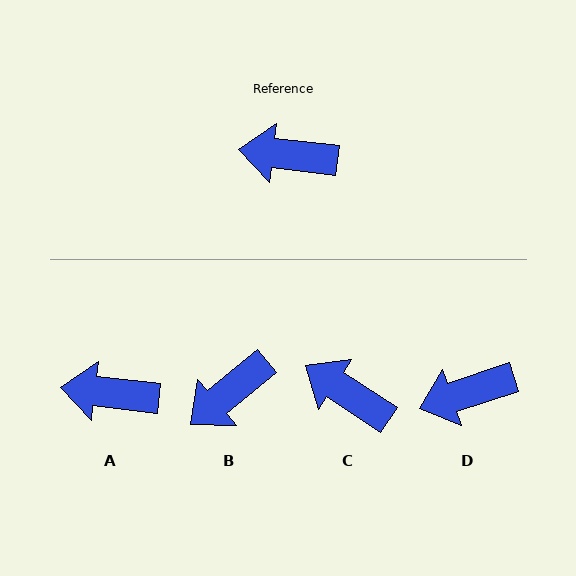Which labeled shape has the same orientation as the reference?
A.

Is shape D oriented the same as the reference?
No, it is off by about 25 degrees.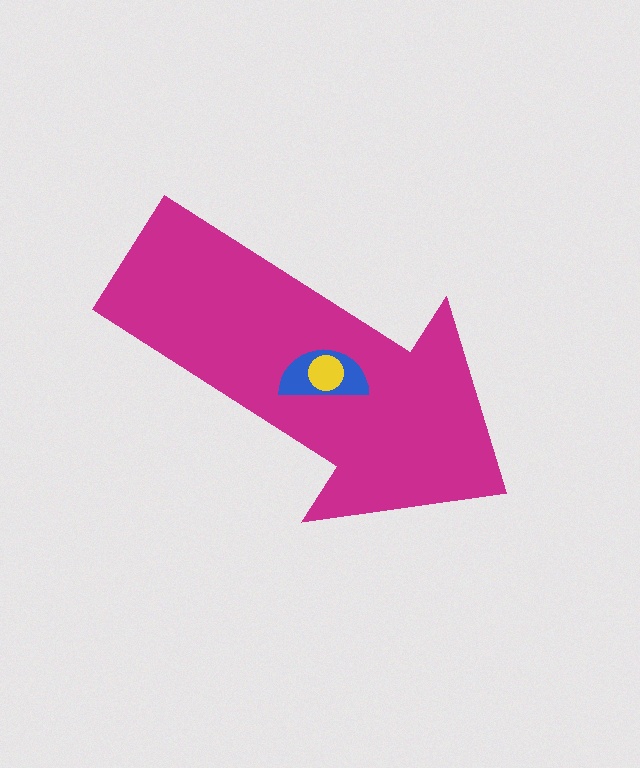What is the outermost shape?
The magenta arrow.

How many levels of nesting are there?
3.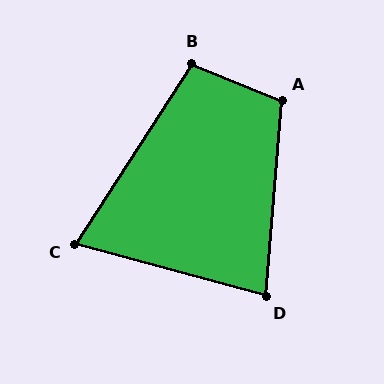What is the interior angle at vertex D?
Approximately 79 degrees (acute).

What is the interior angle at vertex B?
Approximately 101 degrees (obtuse).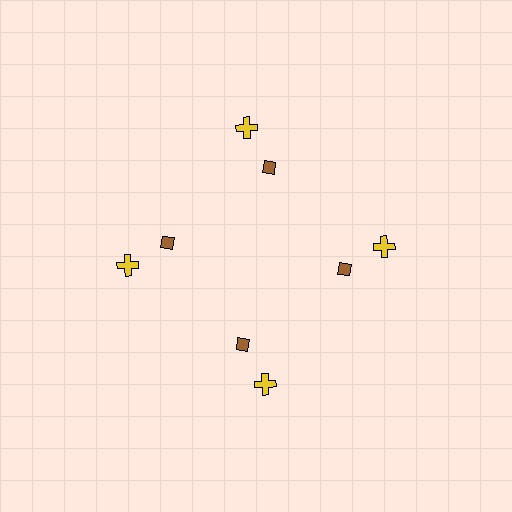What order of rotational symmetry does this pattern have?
This pattern has 4-fold rotational symmetry.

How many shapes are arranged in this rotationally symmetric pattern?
There are 8 shapes, arranged in 4 groups of 2.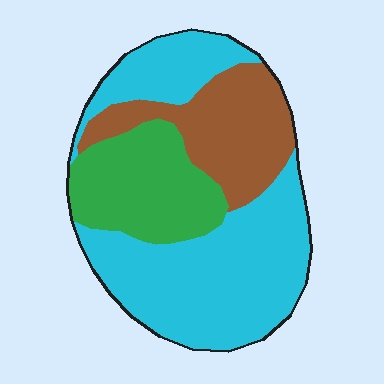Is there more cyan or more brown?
Cyan.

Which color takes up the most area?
Cyan, at roughly 55%.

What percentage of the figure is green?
Green covers 23% of the figure.